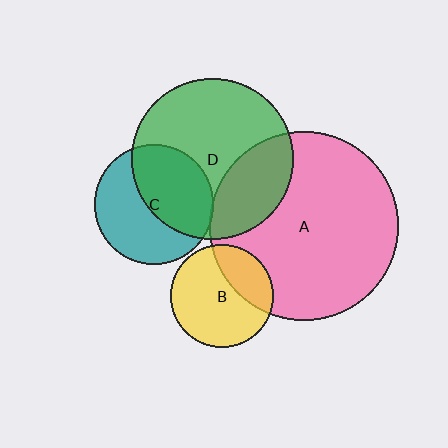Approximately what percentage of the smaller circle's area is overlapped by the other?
Approximately 30%.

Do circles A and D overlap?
Yes.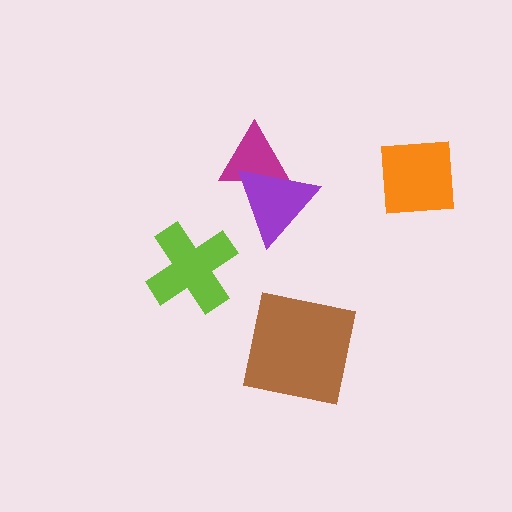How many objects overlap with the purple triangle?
1 object overlaps with the purple triangle.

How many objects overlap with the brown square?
0 objects overlap with the brown square.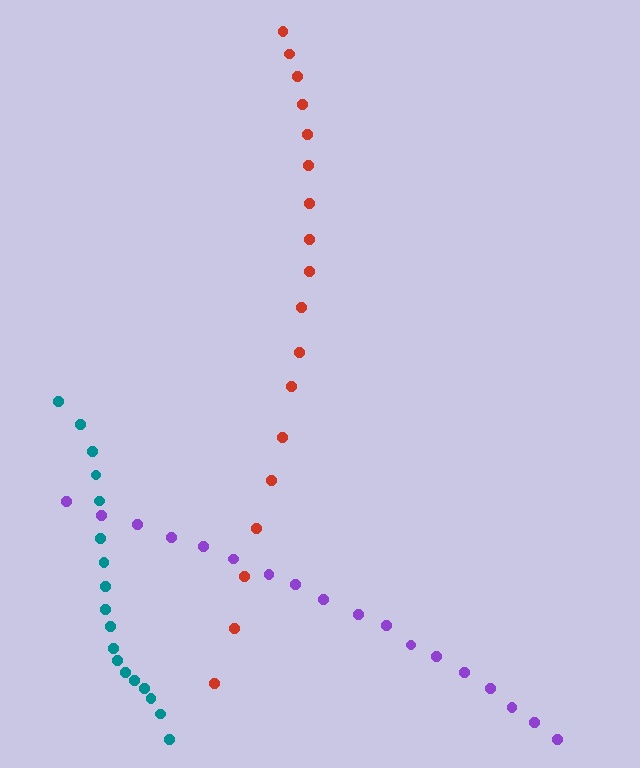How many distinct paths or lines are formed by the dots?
There are 3 distinct paths.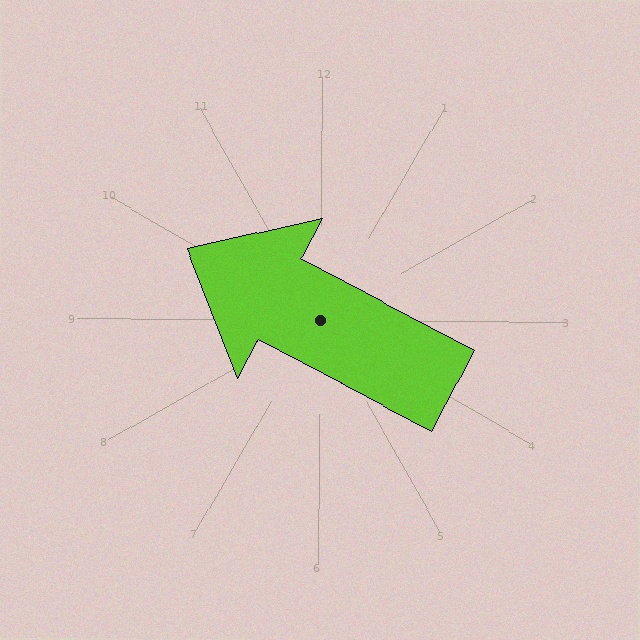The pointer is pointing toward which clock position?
Roughly 10 o'clock.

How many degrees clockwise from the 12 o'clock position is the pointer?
Approximately 298 degrees.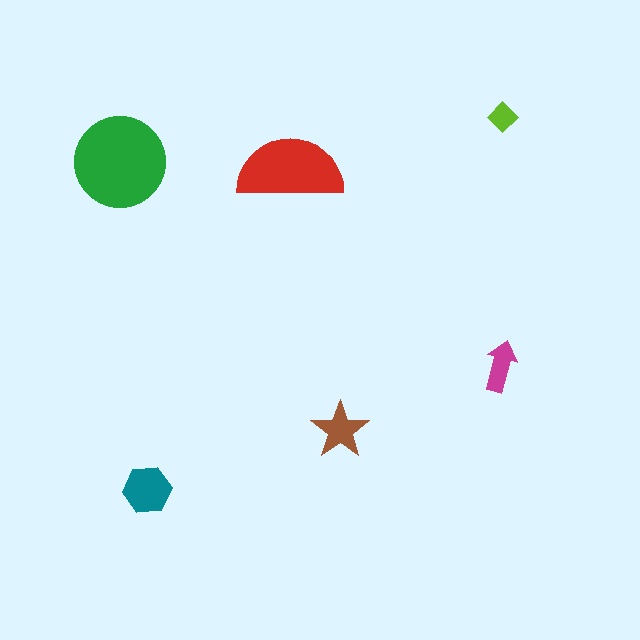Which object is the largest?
The green circle.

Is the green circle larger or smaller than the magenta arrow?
Larger.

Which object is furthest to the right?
The lime diamond is rightmost.